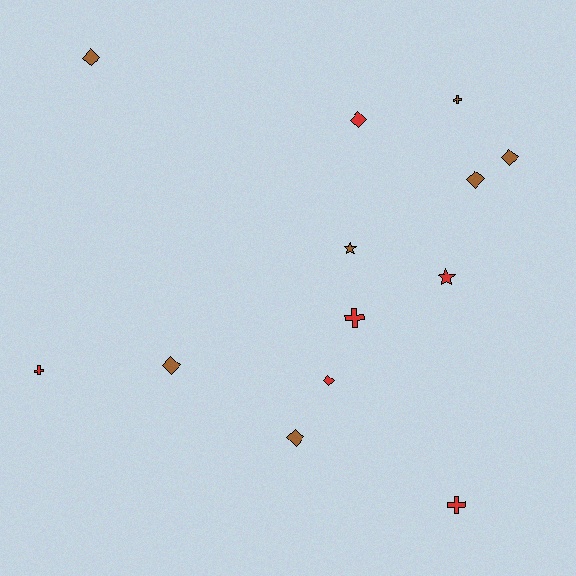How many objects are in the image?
There are 13 objects.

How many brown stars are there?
There is 1 brown star.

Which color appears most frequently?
Brown, with 7 objects.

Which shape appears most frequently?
Diamond, with 7 objects.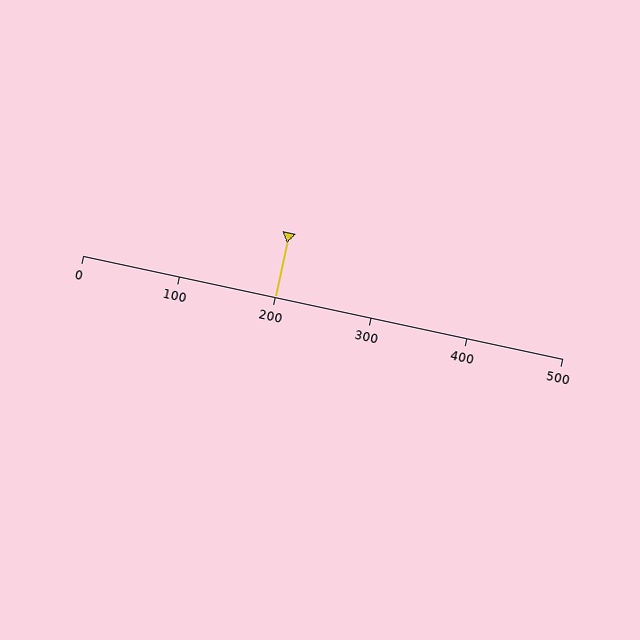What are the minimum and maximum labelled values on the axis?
The axis runs from 0 to 500.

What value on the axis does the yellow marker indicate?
The marker indicates approximately 200.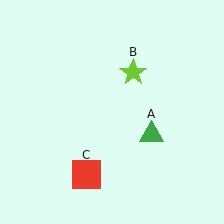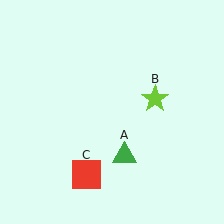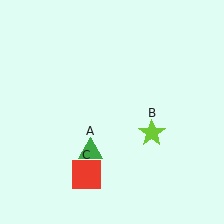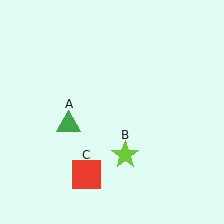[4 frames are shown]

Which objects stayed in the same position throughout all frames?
Red square (object C) remained stationary.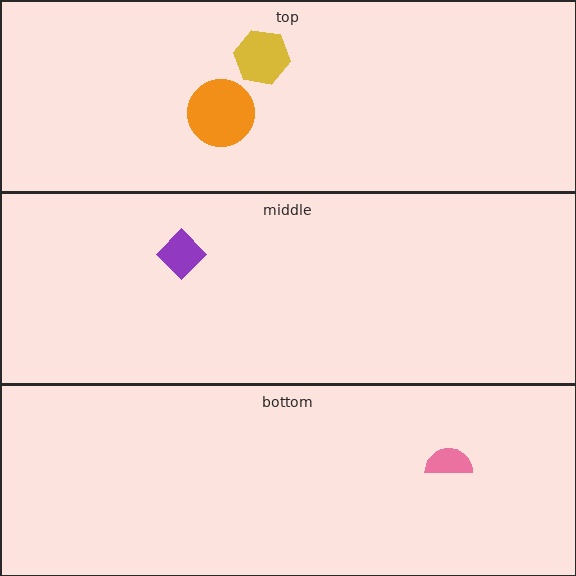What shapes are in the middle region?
The purple diamond.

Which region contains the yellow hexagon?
The top region.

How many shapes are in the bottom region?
1.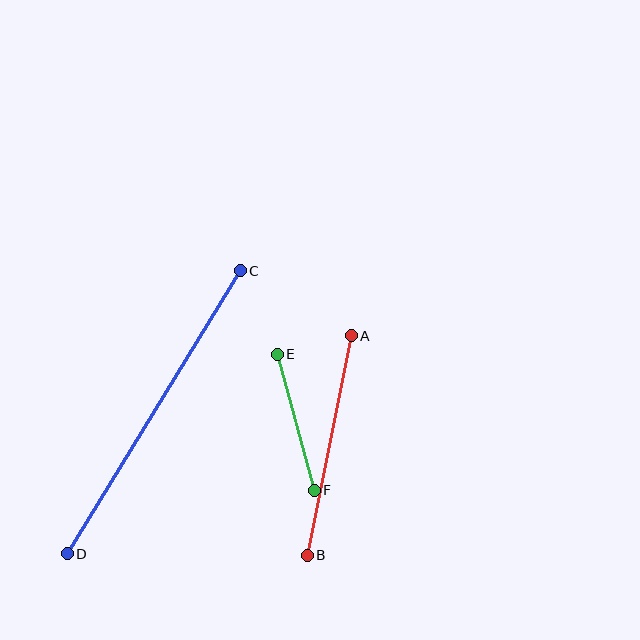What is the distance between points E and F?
The distance is approximately 141 pixels.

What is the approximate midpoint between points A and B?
The midpoint is at approximately (329, 446) pixels.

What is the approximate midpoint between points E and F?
The midpoint is at approximately (296, 422) pixels.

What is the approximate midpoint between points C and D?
The midpoint is at approximately (154, 412) pixels.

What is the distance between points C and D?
The distance is approximately 332 pixels.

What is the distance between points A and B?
The distance is approximately 224 pixels.